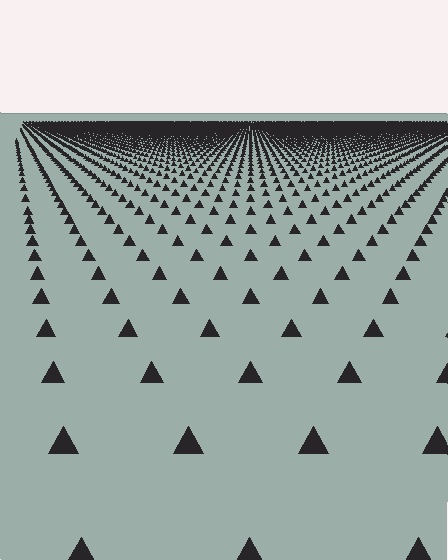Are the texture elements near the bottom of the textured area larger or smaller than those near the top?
Larger. Near the bottom, elements are closer to the viewer and appear at a bigger on-screen size.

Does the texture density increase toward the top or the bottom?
Density increases toward the top.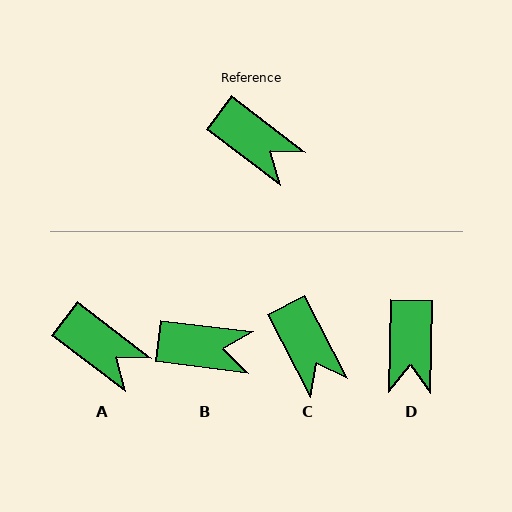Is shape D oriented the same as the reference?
No, it is off by about 54 degrees.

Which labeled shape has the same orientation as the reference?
A.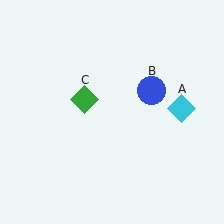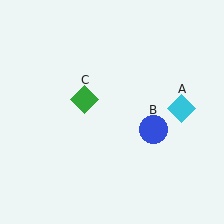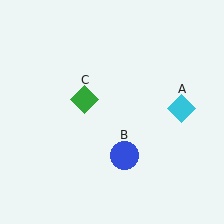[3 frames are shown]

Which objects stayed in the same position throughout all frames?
Cyan diamond (object A) and green diamond (object C) remained stationary.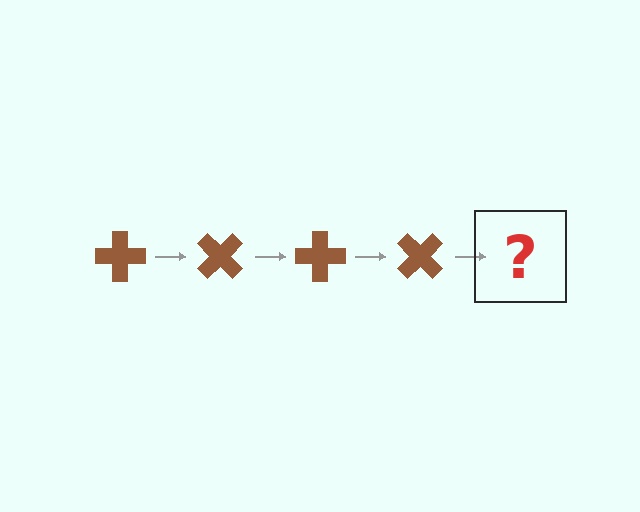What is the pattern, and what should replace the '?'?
The pattern is that the cross rotates 45 degrees each step. The '?' should be a brown cross rotated 180 degrees.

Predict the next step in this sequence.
The next step is a brown cross rotated 180 degrees.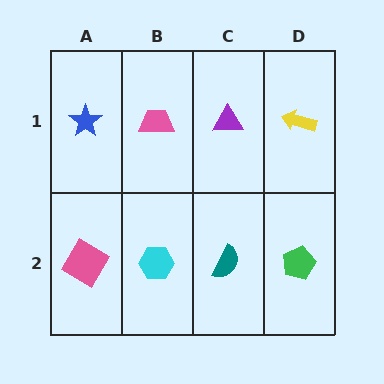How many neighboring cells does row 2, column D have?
2.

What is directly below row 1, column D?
A green pentagon.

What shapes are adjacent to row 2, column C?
A purple triangle (row 1, column C), a cyan hexagon (row 2, column B), a green pentagon (row 2, column D).